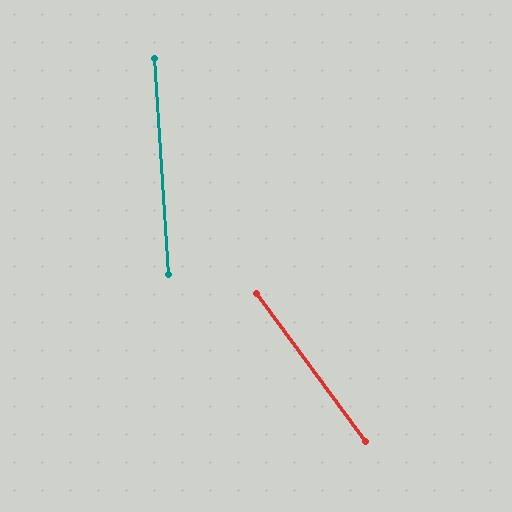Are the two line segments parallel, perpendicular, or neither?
Neither parallel nor perpendicular — they differ by about 32°.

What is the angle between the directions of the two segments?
Approximately 32 degrees.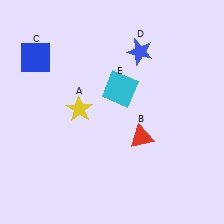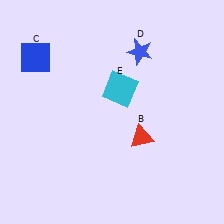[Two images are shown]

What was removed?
The yellow star (A) was removed in Image 2.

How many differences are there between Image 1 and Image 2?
There is 1 difference between the two images.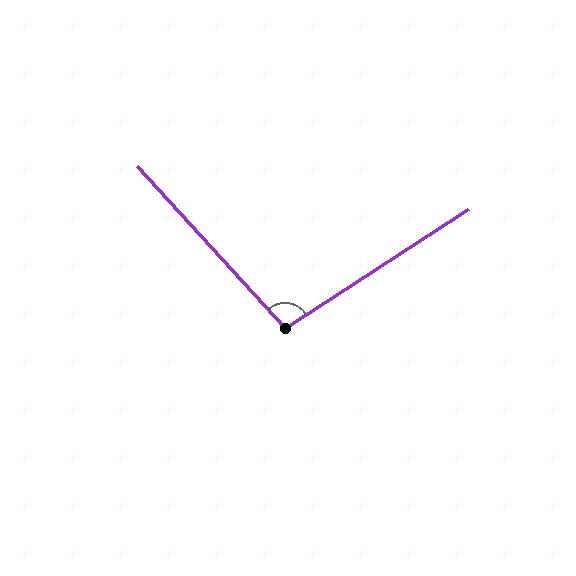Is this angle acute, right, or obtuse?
It is obtuse.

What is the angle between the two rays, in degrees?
Approximately 99 degrees.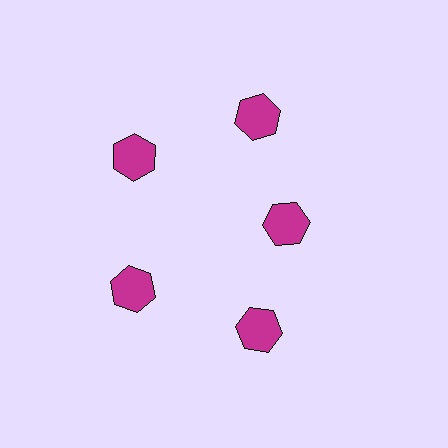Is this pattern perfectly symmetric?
No. The 5 magenta hexagons are arranged in a ring, but one element near the 3 o'clock position is pulled inward toward the center, breaking the 5-fold rotational symmetry.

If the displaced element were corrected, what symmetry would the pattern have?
It would have 5-fold rotational symmetry — the pattern would map onto itself every 72 degrees.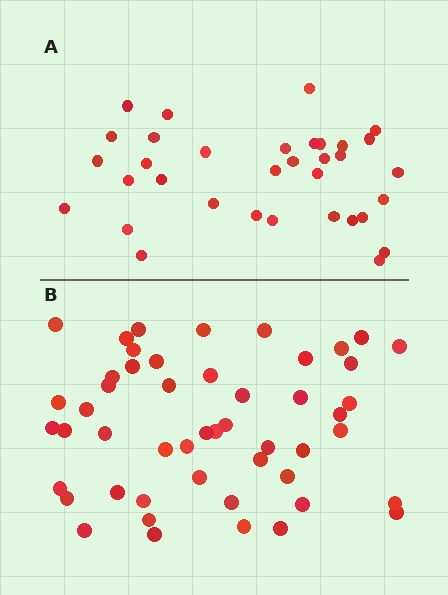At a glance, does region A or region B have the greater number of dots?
Region B (the bottom region) has more dots.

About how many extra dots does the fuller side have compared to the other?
Region B has approximately 15 more dots than region A.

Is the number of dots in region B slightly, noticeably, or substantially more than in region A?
Region B has substantially more. The ratio is roughly 1.5 to 1.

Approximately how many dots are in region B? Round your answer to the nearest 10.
About 50 dots.